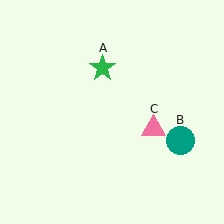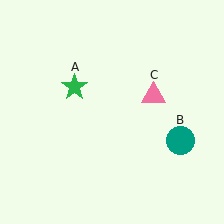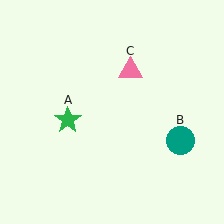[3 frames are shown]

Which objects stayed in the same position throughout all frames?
Teal circle (object B) remained stationary.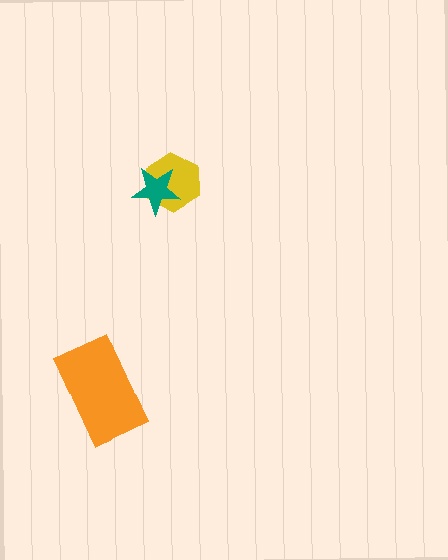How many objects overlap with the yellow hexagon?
1 object overlaps with the yellow hexagon.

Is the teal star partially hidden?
No, no other shape covers it.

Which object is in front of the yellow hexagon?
The teal star is in front of the yellow hexagon.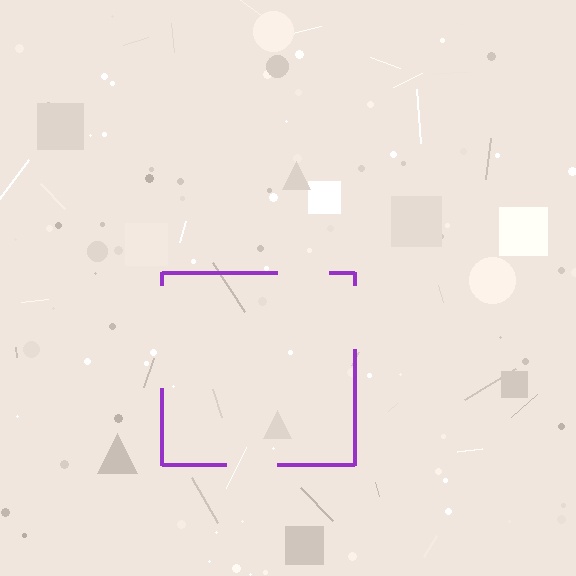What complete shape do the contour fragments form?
The contour fragments form a square.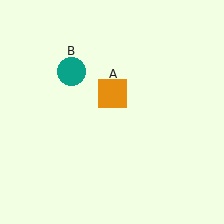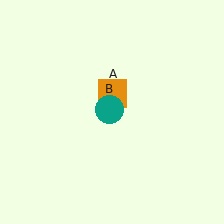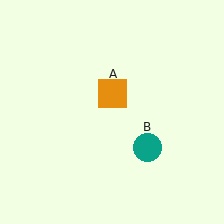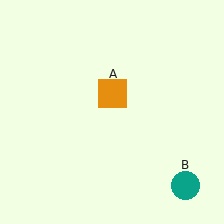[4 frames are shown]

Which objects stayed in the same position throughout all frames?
Orange square (object A) remained stationary.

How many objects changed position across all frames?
1 object changed position: teal circle (object B).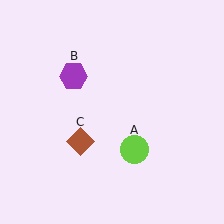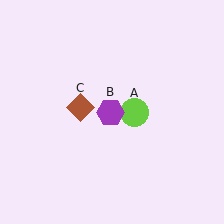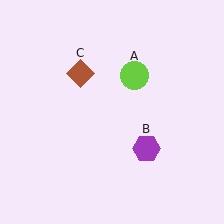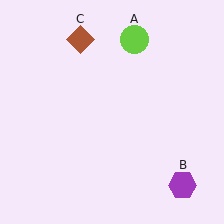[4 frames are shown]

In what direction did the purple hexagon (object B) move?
The purple hexagon (object B) moved down and to the right.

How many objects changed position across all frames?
3 objects changed position: lime circle (object A), purple hexagon (object B), brown diamond (object C).